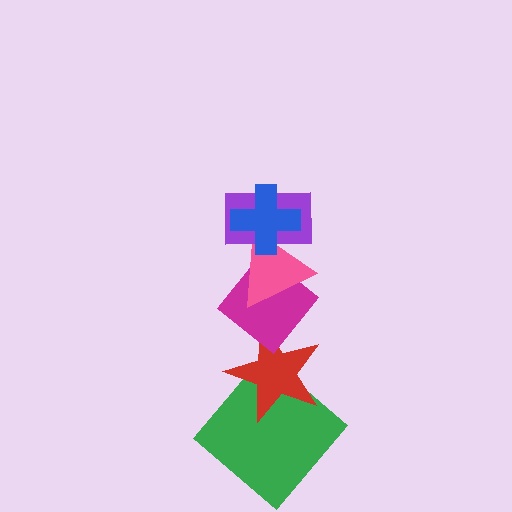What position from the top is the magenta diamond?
The magenta diamond is 4th from the top.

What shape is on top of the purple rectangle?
The blue cross is on top of the purple rectangle.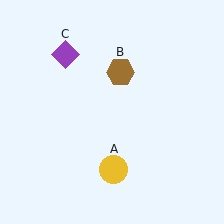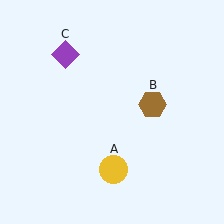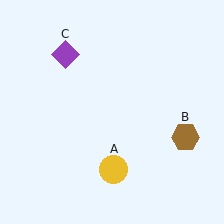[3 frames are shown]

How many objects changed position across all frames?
1 object changed position: brown hexagon (object B).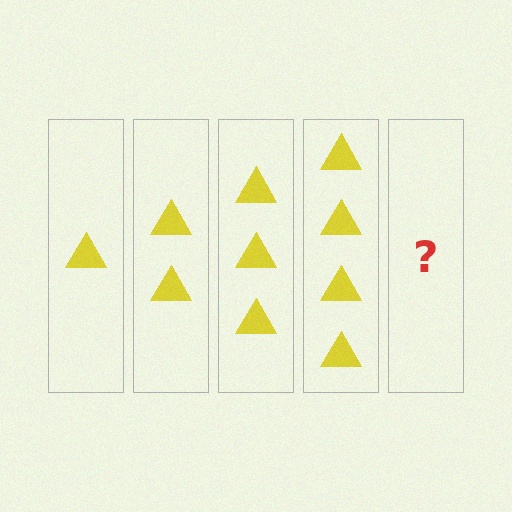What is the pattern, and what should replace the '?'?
The pattern is that each step adds one more triangle. The '?' should be 5 triangles.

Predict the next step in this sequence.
The next step is 5 triangles.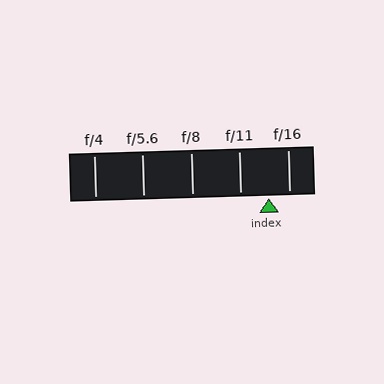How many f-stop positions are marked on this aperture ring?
There are 5 f-stop positions marked.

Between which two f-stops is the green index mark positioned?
The index mark is between f/11 and f/16.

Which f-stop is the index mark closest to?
The index mark is closest to f/16.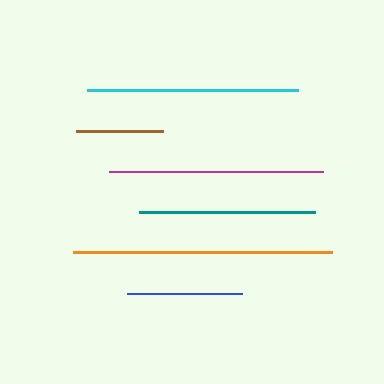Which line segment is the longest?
The orange line is the longest at approximately 259 pixels.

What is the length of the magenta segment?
The magenta segment is approximately 214 pixels long.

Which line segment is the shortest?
The brown line is the shortest at approximately 88 pixels.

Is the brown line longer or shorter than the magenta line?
The magenta line is longer than the brown line.